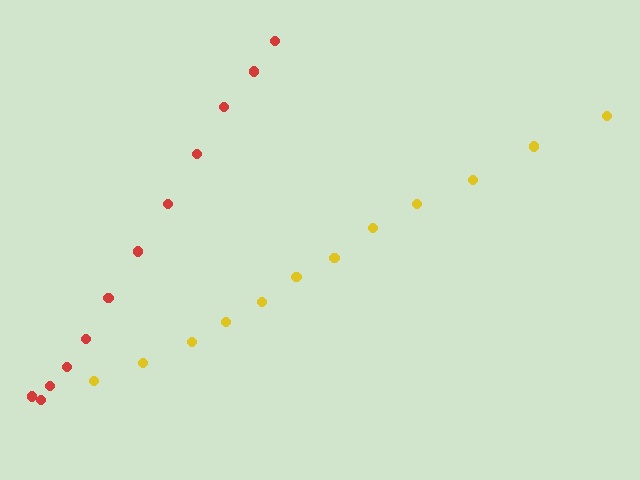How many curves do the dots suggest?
There are 2 distinct paths.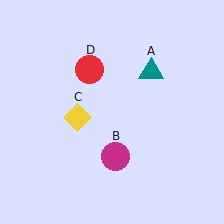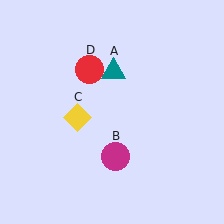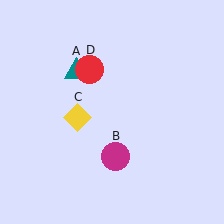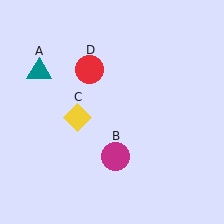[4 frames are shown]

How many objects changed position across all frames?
1 object changed position: teal triangle (object A).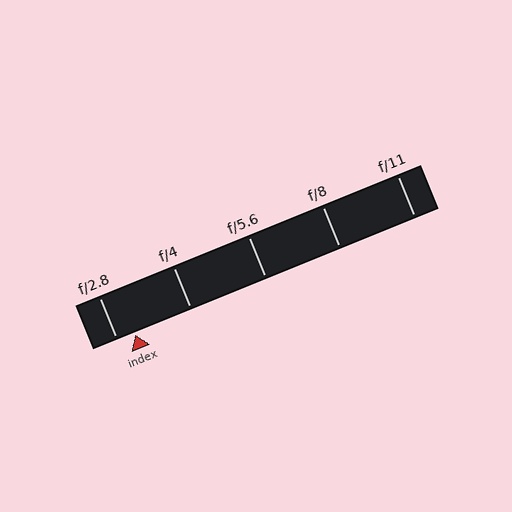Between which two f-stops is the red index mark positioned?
The index mark is between f/2.8 and f/4.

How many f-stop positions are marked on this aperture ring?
There are 5 f-stop positions marked.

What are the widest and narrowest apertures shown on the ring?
The widest aperture shown is f/2.8 and the narrowest is f/11.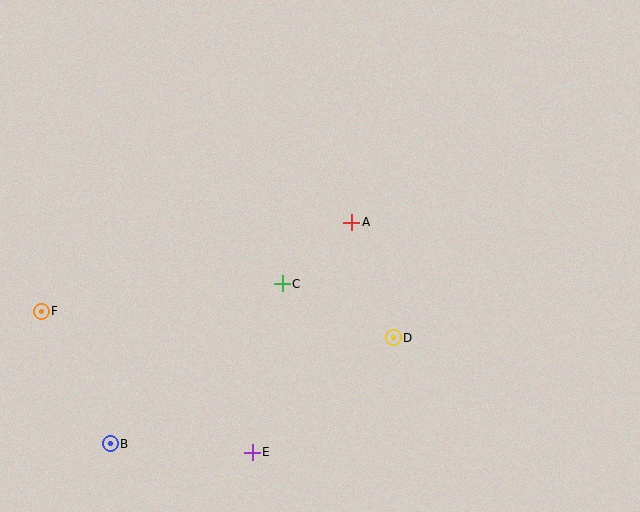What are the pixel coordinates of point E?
Point E is at (252, 452).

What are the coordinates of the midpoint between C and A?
The midpoint between C and A is at (317, 253).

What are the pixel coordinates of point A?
Point A is at (352, 222).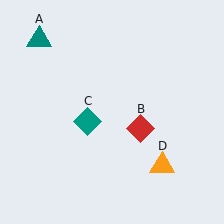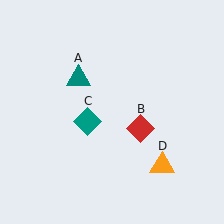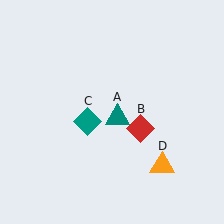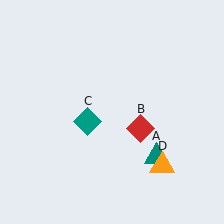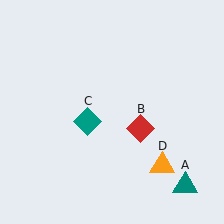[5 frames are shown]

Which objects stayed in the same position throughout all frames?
Red diamond (object B) and teal diamond (object C) and orange triangle (object D) remained stationary.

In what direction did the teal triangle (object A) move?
The teal triangle (object A) moved down and to the right.